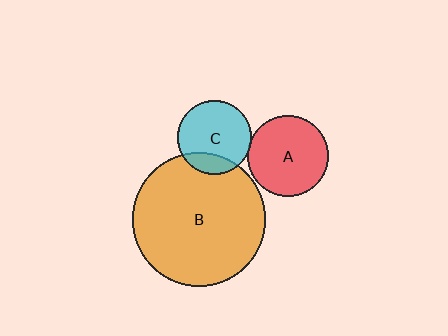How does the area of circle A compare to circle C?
Approximately 1.2 times.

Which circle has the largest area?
Circle B (orange).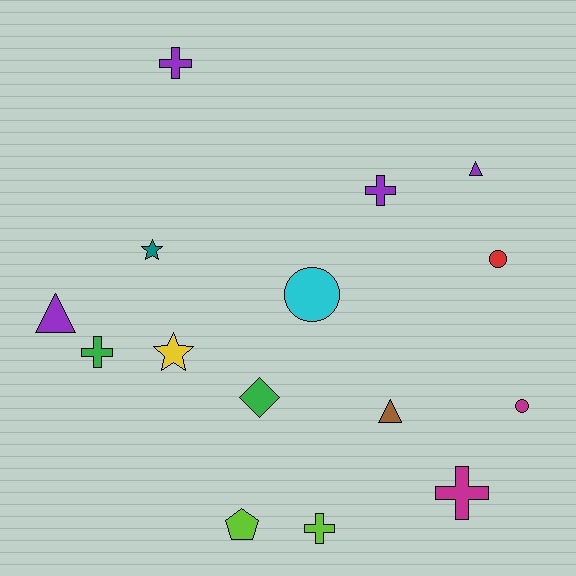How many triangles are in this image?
There are 3 triangles.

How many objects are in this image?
There are 15 objects.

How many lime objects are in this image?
There are 2 lime objects.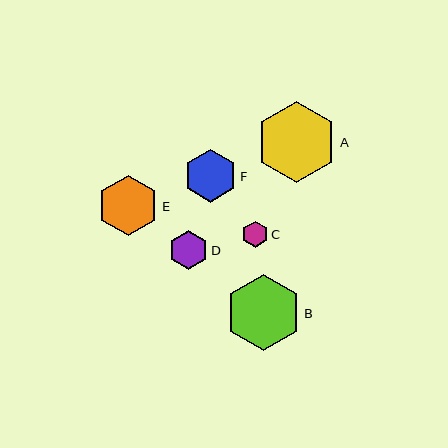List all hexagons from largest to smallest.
From largest to smallest: A, B, E, F, D, C.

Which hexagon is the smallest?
Hexagon C is the smallest with a size of approximately 26 pixels.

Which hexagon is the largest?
Hexagon A is the largest with a size of approximately 81 pixels.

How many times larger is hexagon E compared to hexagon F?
Hexagon E is approximately 1.2 times the size of hexagon F.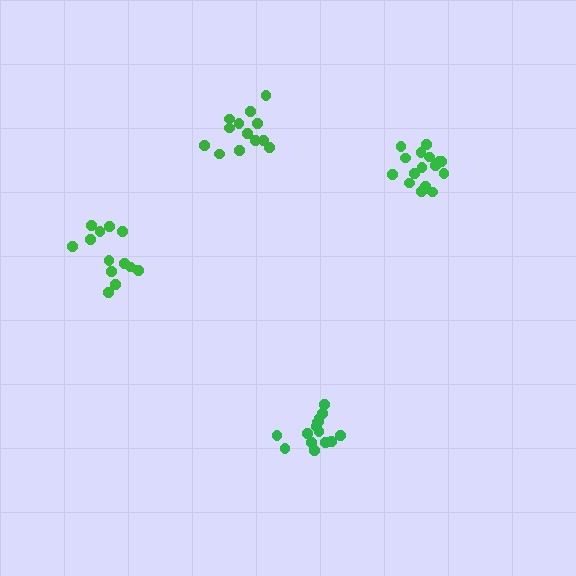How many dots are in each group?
Group 1: 16 dots, Group 2: 13 dots, Group 3: 15 dots, Group 4: 13 dots (57 total).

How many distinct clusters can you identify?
There are 4 distinct clusters.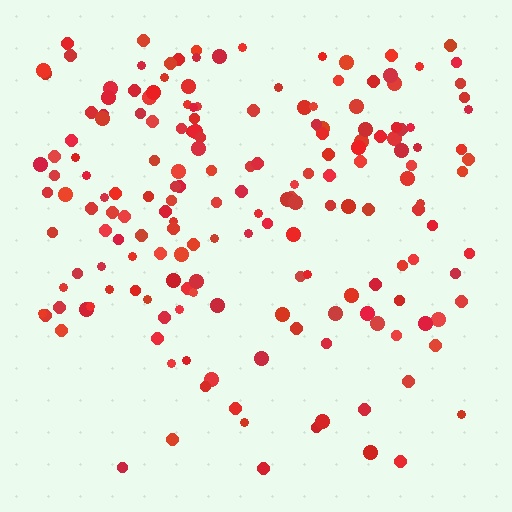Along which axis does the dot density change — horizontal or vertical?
Vertical.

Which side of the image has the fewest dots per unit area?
The bottom.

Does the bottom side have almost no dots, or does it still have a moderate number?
Still a moderate number, just noticeably fewer than the top.